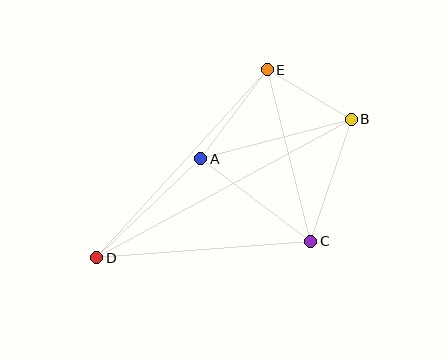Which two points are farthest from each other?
Points B and D are farthest from each other.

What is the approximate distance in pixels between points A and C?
The distance between A and C is approximately 138 pixels.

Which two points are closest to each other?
Points B and E are closest to each other.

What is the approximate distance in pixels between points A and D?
The distance between A and D is approximately 144 pixels.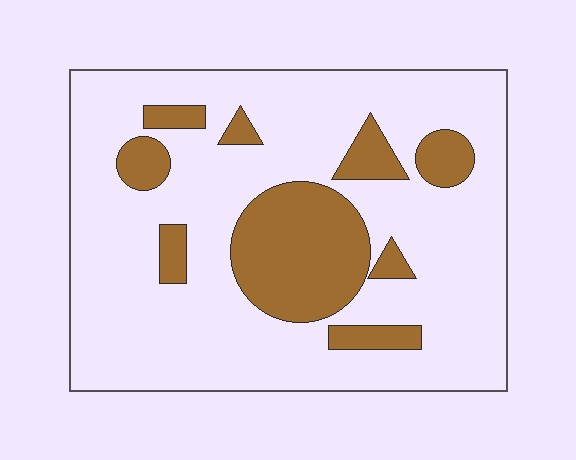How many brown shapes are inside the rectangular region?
9.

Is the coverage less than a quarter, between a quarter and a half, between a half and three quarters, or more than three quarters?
Less than a quarter.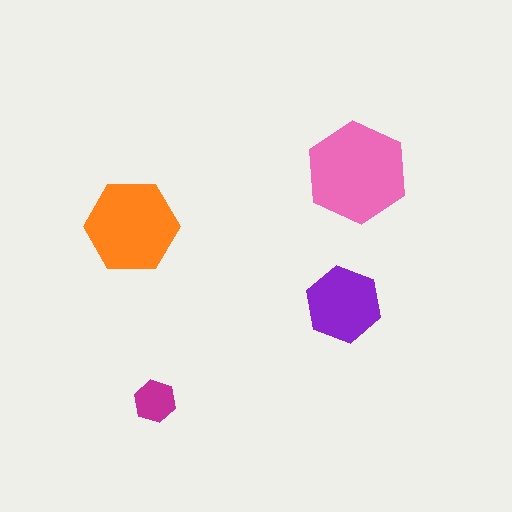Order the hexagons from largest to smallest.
the pink one, the orange one, the purple one, the magenta one.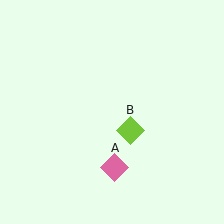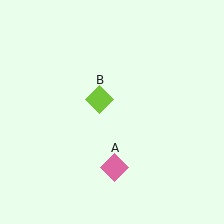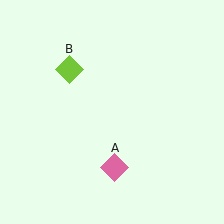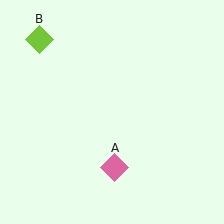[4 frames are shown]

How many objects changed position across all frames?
1 object changed position: lime diamond (object B).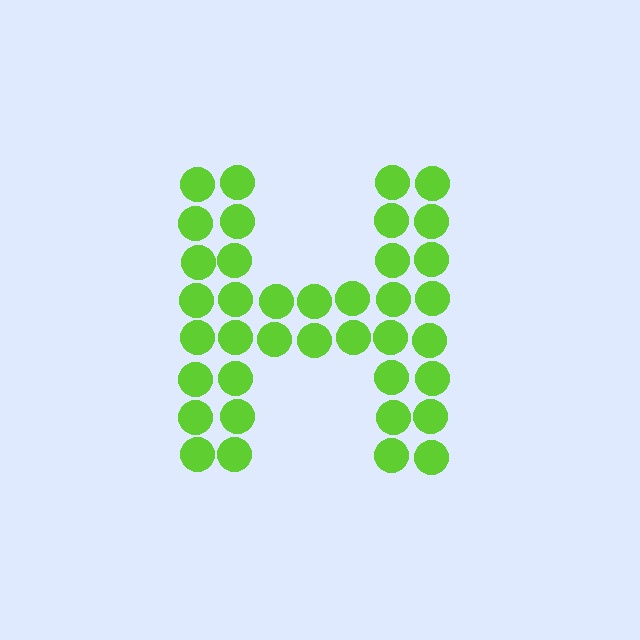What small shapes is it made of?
It is made of small circles.